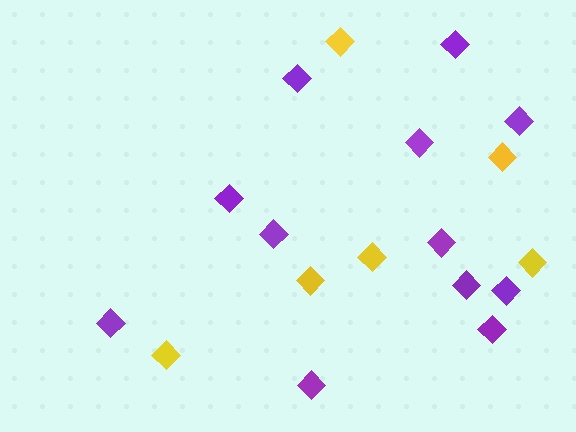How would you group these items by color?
There are 2 groups: one group of yellow diamonds (6) and one group of purple diamonds (12).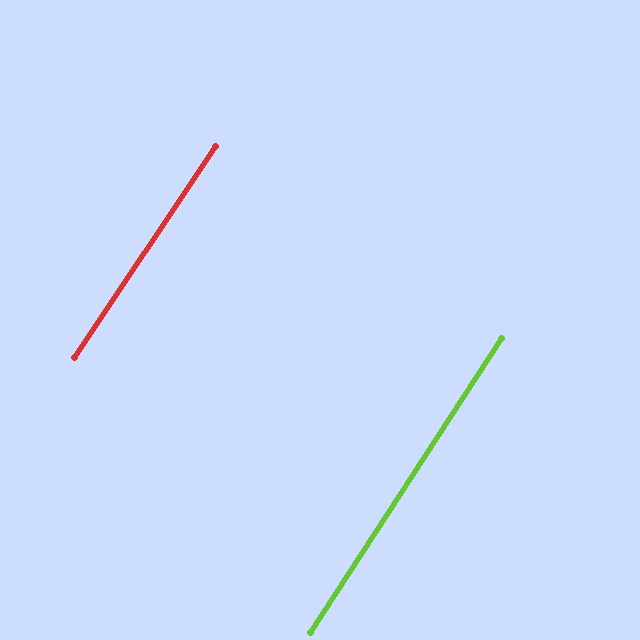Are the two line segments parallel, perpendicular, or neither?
Parallel — their directions differ by only 0.9°.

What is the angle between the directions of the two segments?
Approximately 1 degree.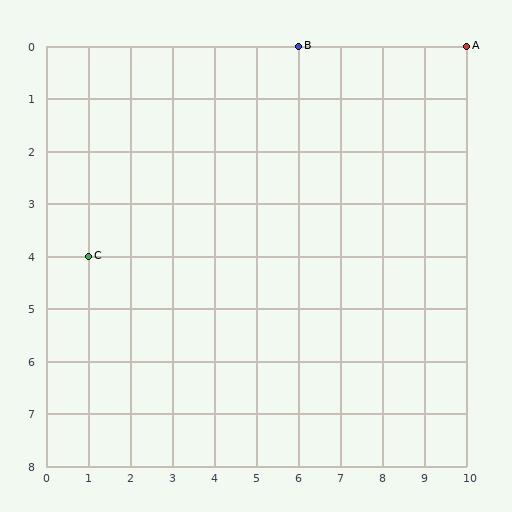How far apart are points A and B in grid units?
Points A and B are 4 columns apart.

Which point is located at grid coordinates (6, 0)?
Point B is at (6, 0).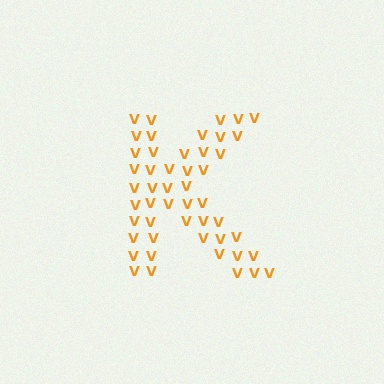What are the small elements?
The small elements are letter V's.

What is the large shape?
The large shape is the letter K.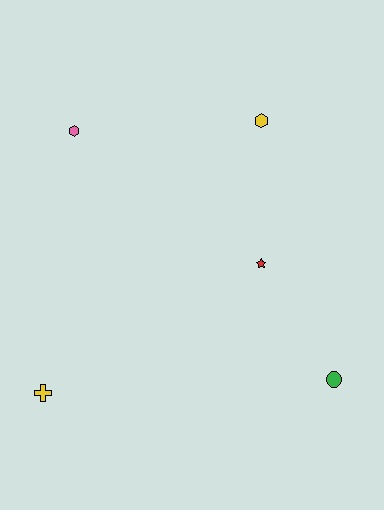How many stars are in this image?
There is 1 star.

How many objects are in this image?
There are 5 objects.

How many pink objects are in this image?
There is 1 pink object.